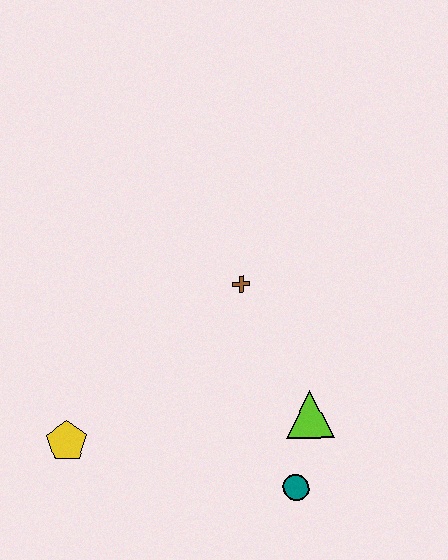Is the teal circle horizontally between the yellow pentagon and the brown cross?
No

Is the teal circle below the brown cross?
Yes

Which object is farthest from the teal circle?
The yellow pentagon is farthest from the teal circle.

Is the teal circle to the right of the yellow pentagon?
Yes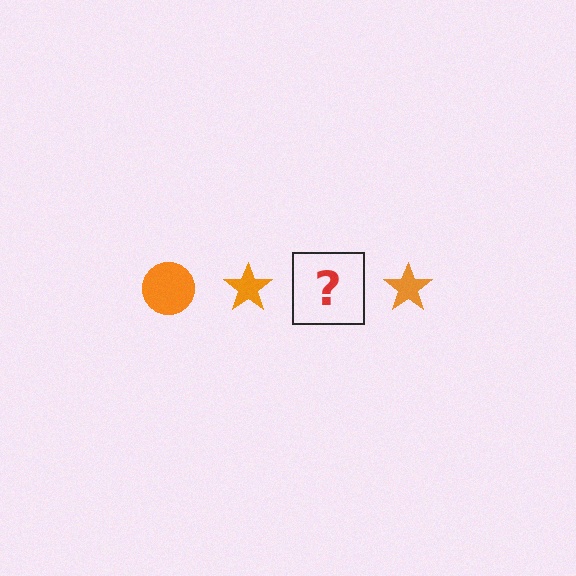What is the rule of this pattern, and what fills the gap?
The rule is that the pattern cycles through circle, star shapes in orange. The gap should be filled with an orange circle.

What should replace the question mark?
The question mark should be replaced with an orange circle.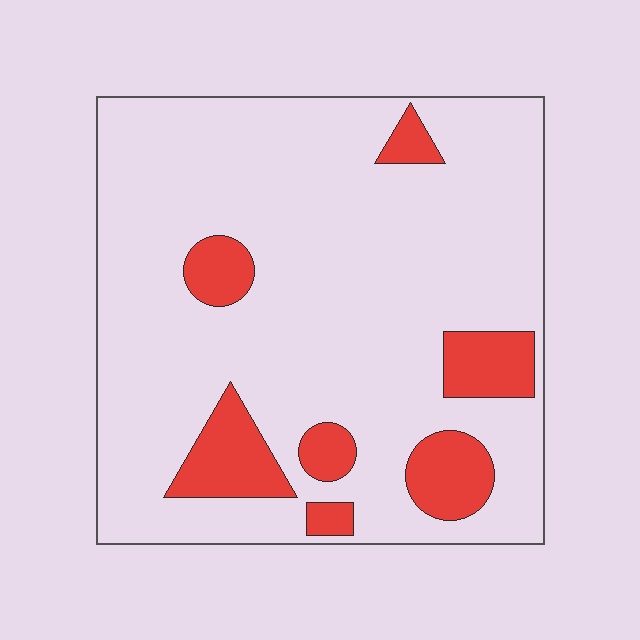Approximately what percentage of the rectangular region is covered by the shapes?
Approximately 15%.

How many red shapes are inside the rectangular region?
7.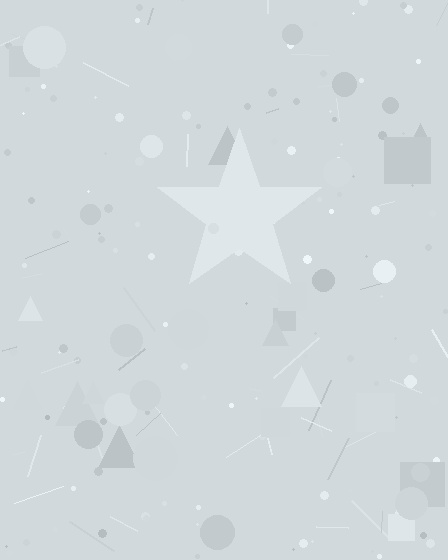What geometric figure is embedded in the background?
A star is embedded in the background.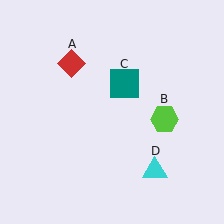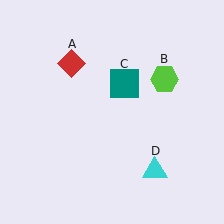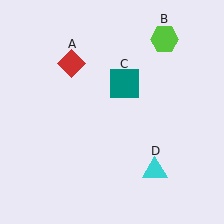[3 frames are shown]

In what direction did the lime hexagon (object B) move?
The lime hexagon (object B) moved up.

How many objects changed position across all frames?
1 object changed position: lime hexagon (object B).